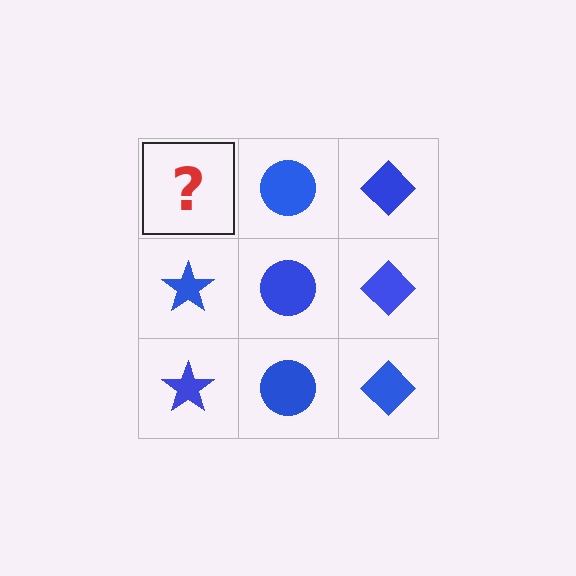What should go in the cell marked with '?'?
The missing cell should contain a blue star.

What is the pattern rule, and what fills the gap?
The rule is that each column has a consistent shape. The gap should be filled with a blue star.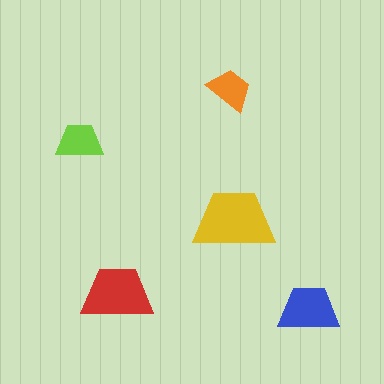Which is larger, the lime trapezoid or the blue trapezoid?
The blue one.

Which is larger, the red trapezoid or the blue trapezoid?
The red one.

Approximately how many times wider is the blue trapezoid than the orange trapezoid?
About 1.5 times wider.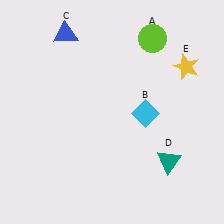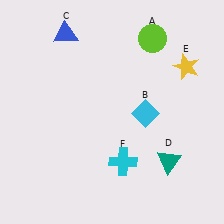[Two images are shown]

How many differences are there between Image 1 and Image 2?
There is 1 difference between the two images.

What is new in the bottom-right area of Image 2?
A cyan cross (F) was added in the bottom-right area of Image 2.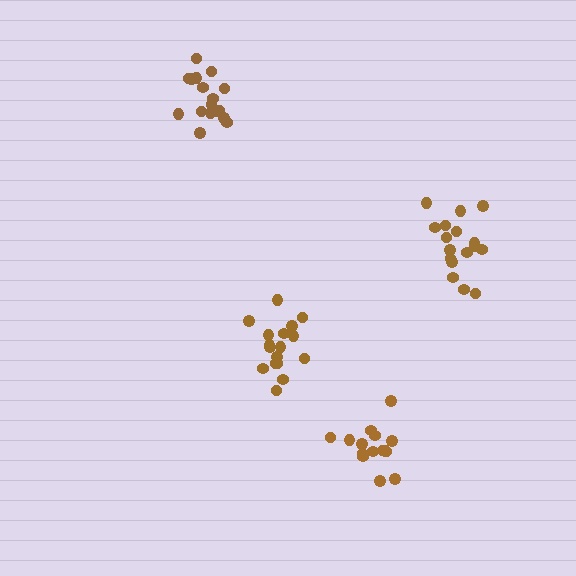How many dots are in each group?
Group 1: 15 dots, Group 2: 17 dots, Group 3: 17 dots, Group 4: 17 dots (66 total).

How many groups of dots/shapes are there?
There are 4 groups.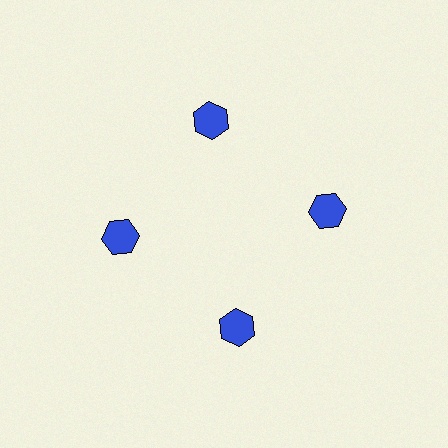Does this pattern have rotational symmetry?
Yes, this pattern has 4-fold rotational symmetry. It looks the same after rotating 90 degrees around the center.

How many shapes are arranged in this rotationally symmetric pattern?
There are 4 shapes, arranged in 4 groups of 1.